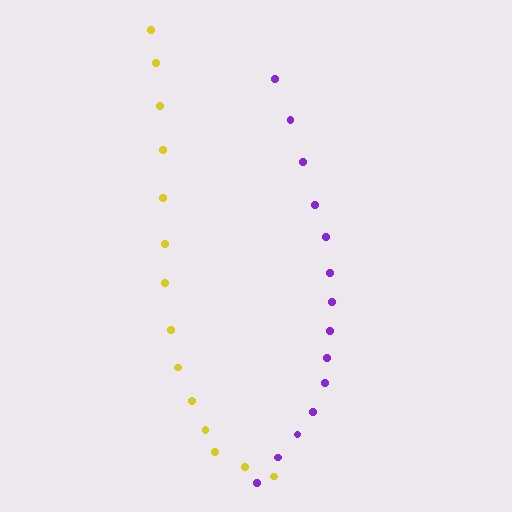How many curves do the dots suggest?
There are 2 distinct paths.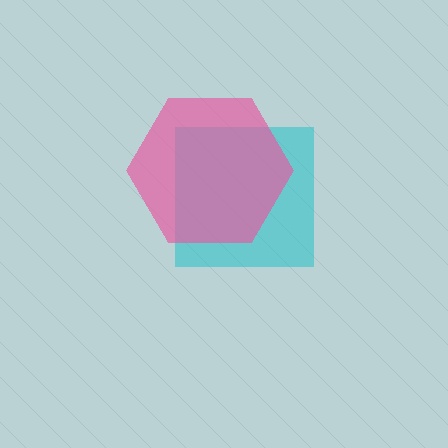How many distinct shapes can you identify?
There are 2 distinct shapes: a cyan square, a pink hexagon.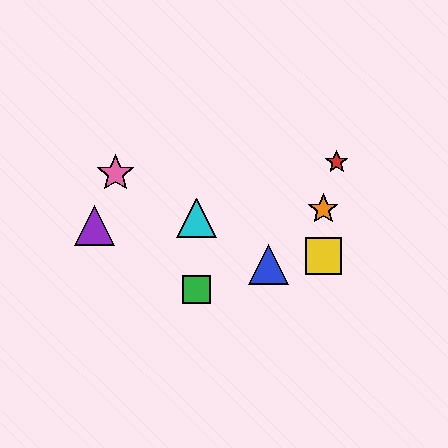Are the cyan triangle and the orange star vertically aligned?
No, the cyan triangle is at x≈196 and the orange star is at x≈323.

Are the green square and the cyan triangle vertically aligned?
Yes, both are at x≈197.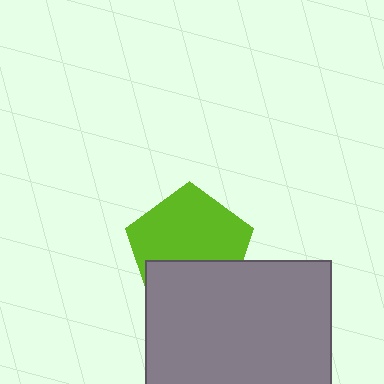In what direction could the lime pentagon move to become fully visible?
The lime pentagon could move up. That would shift it out from behind the gray rectangle entirely.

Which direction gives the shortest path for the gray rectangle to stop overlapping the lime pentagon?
Moving down gives the shortest separation.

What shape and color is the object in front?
The object in front is a gray rectangle.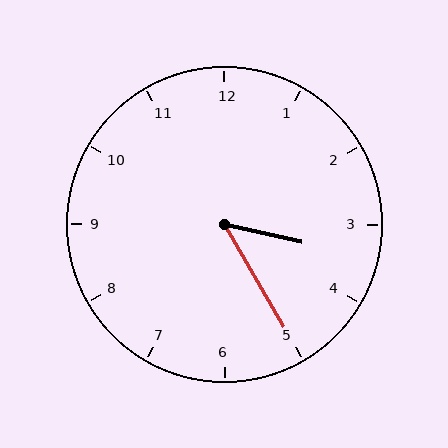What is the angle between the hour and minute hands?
Approximately 48 degrees.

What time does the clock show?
3:25.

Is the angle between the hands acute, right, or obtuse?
It is acute.